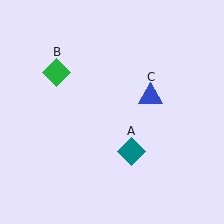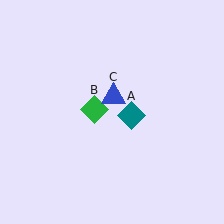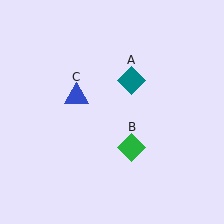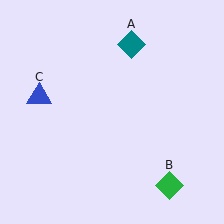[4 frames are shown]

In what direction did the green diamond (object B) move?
The green diamond (object B) moved down and to the right.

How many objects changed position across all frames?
3 objects changed position: teal diamond (object A), green diamond (object B), blue triangle (object C).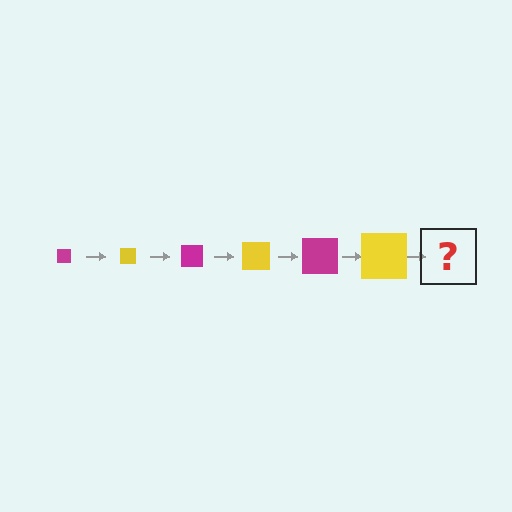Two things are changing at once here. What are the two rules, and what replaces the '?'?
The two rules are that the square grows larger each step and the color cycles through magenta and yellow. The '?' should be a magenta square, larger than the previous one.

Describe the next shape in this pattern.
It should be a magenta square, larger than the previous one.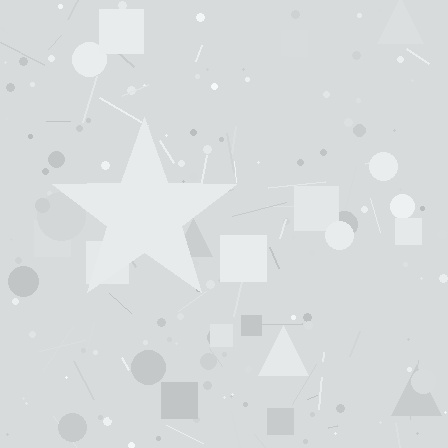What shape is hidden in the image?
A star is hidden in the image.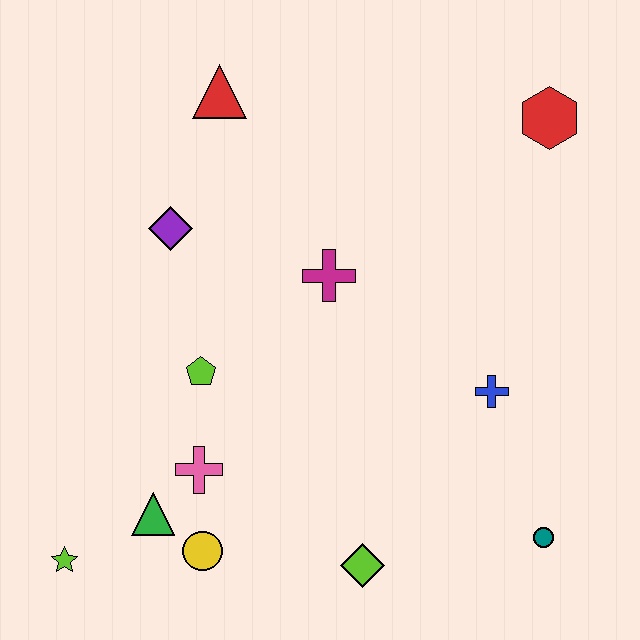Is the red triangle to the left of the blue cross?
Yes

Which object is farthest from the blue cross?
The lime star is farthest from the blue cross.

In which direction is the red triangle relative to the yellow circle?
The red triangle is above the yellow circle.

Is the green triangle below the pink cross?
Yes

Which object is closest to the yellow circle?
The green triangle is closest to the yellow circle.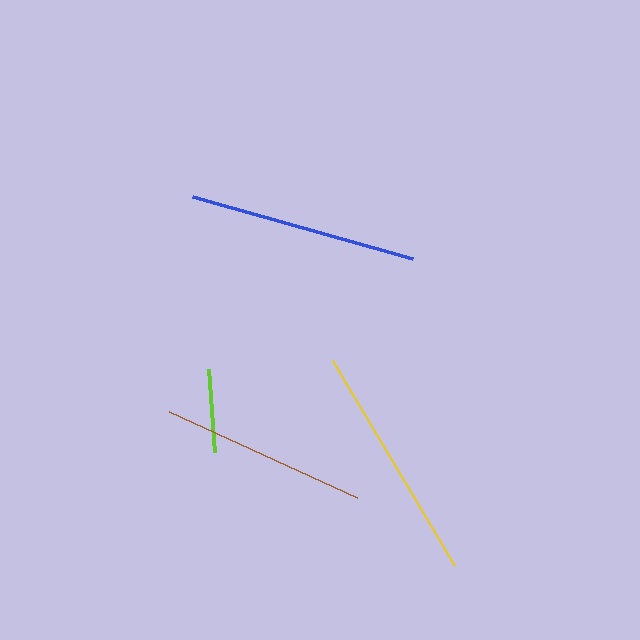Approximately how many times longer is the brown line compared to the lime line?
The brown line is approximately 2.5 times the length of the lime line.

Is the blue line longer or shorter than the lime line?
The blue line is longer than the lime line.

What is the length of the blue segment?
The blue segment is approximately 229 pixels long.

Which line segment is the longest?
The yellow line is the longest at approximately 238 pixels.